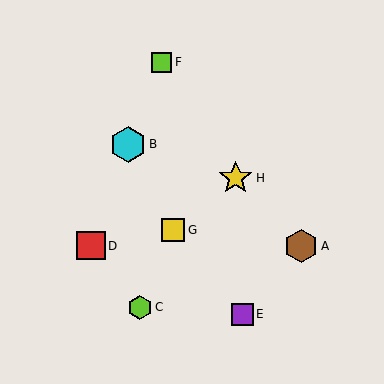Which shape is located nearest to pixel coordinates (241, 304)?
The purple square (labeled E) at (242, 314) is nearest to that location.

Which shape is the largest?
The cyan hexagon (labeled B) is the largest.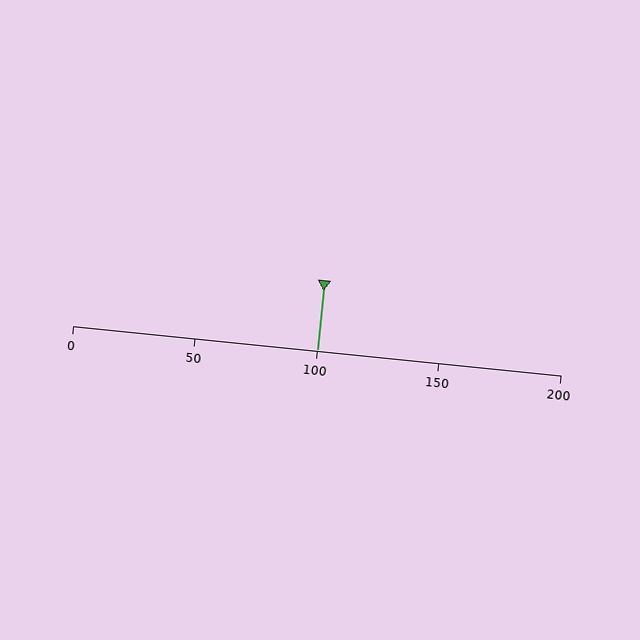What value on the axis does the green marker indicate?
The marker indicates approximately 100.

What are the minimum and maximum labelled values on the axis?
The axis runs from 0 to 200.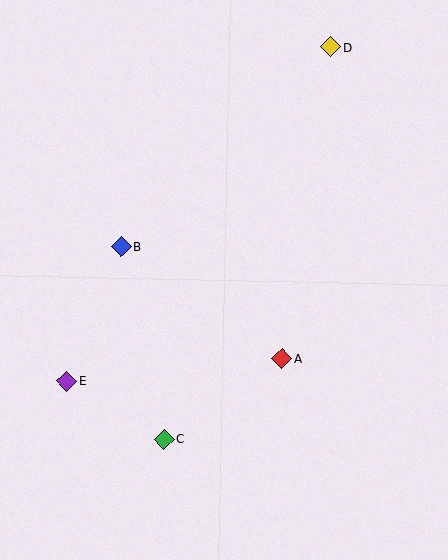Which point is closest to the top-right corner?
Point D is closest to the top-right corner.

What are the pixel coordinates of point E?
Point E is at (67, 381).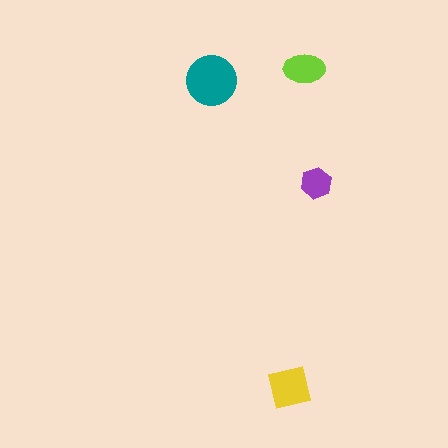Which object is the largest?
The teal circle.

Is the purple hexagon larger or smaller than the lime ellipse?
Smaller.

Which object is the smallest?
The purple hexagon.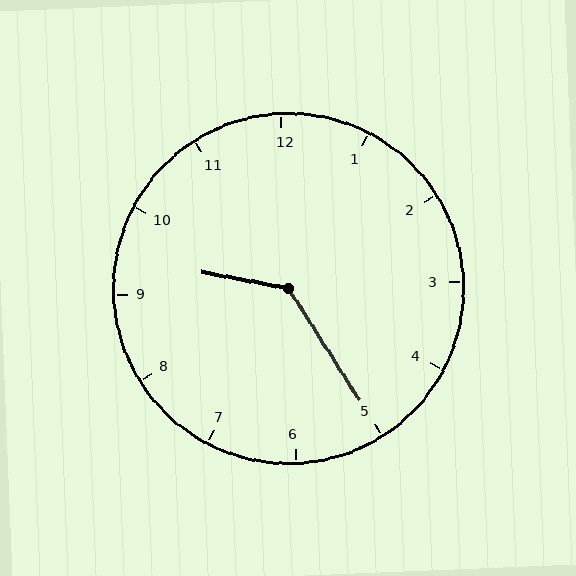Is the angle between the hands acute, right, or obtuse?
It is obtuse.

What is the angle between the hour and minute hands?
Approximately 132 degrees.